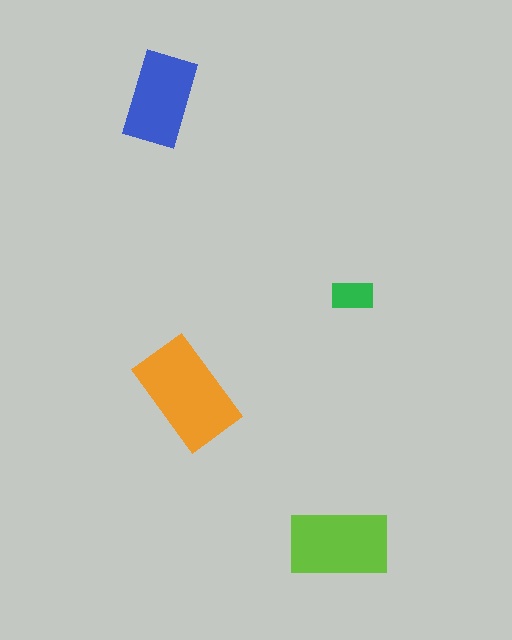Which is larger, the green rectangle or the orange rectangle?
The orange one.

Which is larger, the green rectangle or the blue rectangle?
The blue one.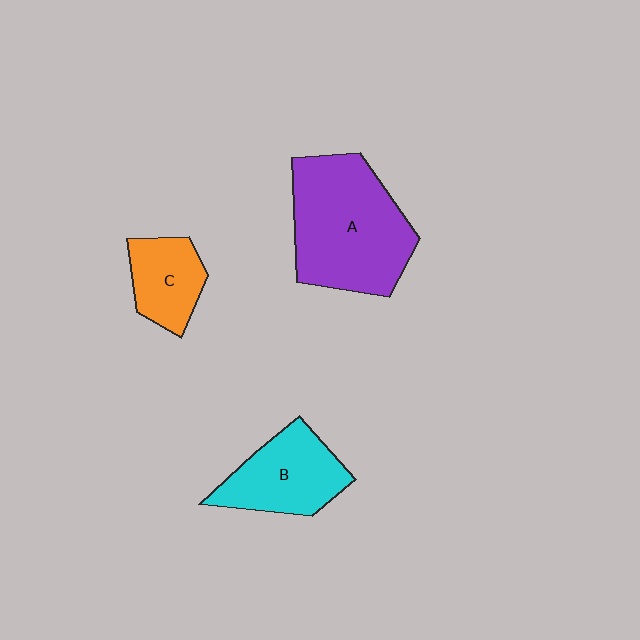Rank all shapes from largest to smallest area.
From largest to smallest: A (purple), B (cyan), C (orange).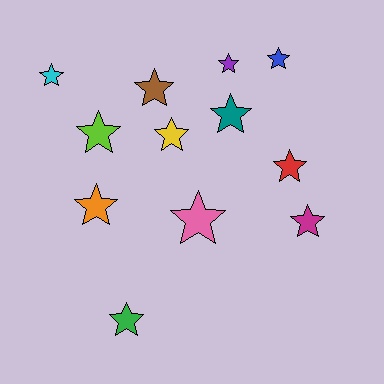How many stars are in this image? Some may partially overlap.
There are 12 stars.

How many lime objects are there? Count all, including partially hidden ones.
There is 1 lime object.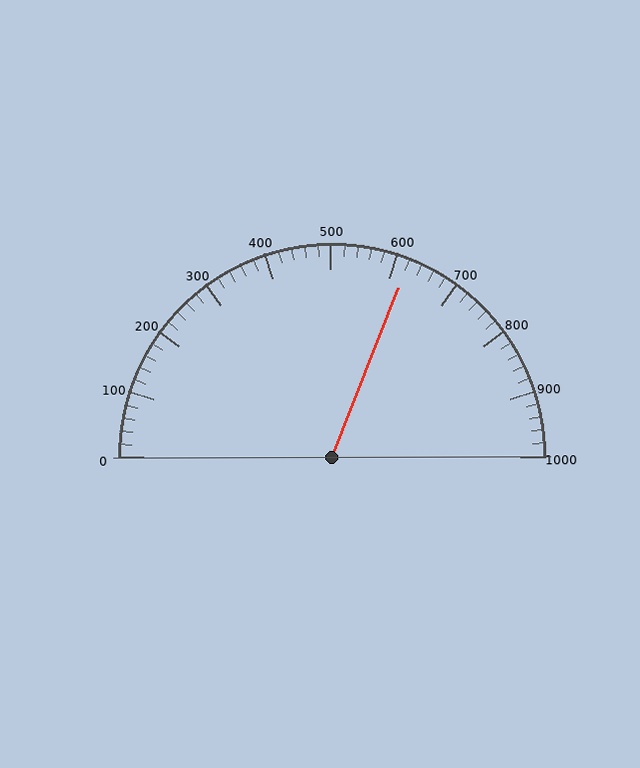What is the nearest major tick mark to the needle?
The nearest major tick mark is 600.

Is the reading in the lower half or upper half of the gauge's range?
The reading is in the upper half of the range (0 to 1000).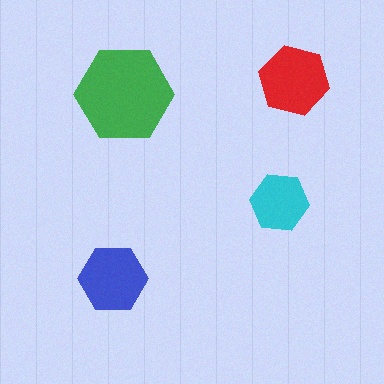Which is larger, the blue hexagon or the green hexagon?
The green one.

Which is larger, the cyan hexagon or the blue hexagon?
The blue one.